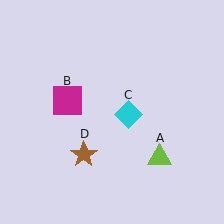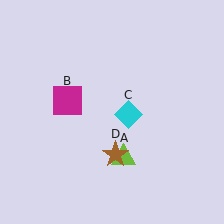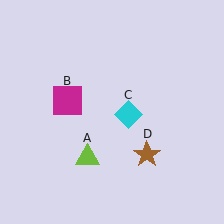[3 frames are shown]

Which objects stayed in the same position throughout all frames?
Magenta square (object B) and cyan diamond (object C) remained stationary.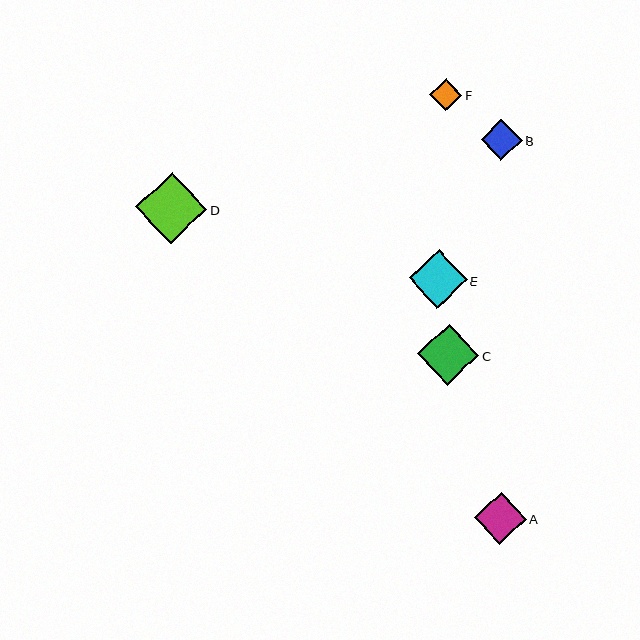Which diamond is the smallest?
Diamond F is the smallest with a size of approximately 32 pixels.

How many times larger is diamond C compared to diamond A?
Diamond C is approximately 1.2 times the size of diamond A.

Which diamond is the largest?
Diamond D is the largest with a size of approximately 72 pixels.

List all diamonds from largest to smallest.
From largest to smallest: D, C, E, A, B, F.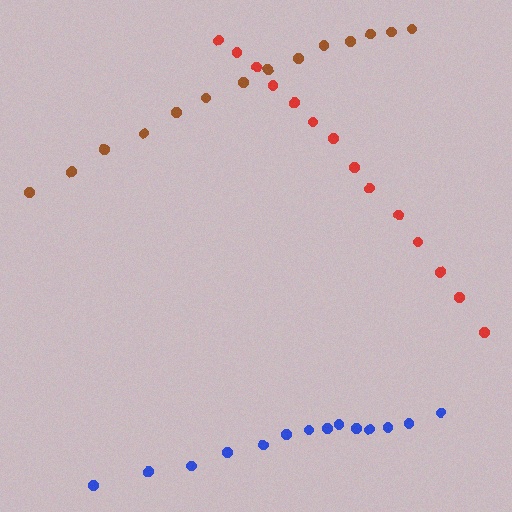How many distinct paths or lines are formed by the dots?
There are 3 distinct paths.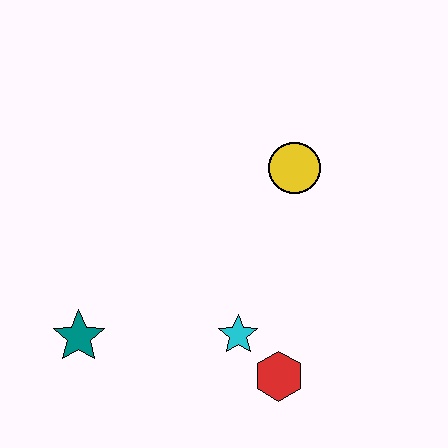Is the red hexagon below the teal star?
Yes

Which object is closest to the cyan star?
The red hexagon is closest to the cyan star.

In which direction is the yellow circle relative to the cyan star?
The yellow circle is above the cyan star.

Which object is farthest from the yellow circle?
The teal star is farthest from the yellow circle.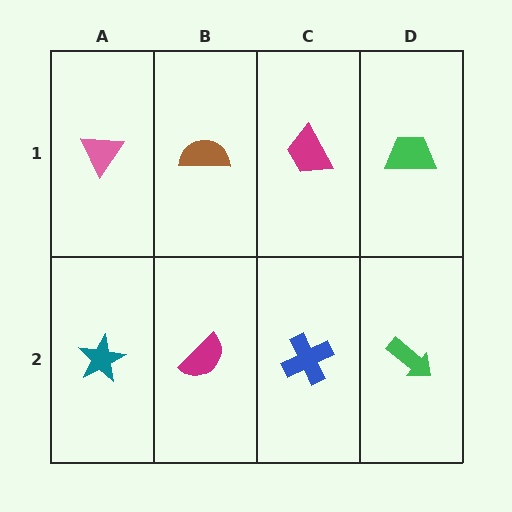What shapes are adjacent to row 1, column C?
A blue cross (row 2, column C), a brown semicircle (row 1, column B), a green trapezoid (row 1, column D).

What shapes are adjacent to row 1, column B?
A magenta semicircle (row 2, column B), a pink triangle (row 1, column A), a magenta trapezoid (row 1, column C).